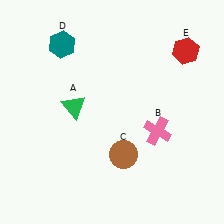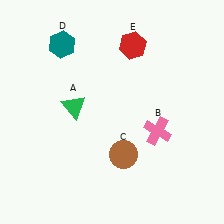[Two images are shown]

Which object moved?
The red hexagon (E) moved left.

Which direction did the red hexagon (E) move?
The red hexagon (E) moved left.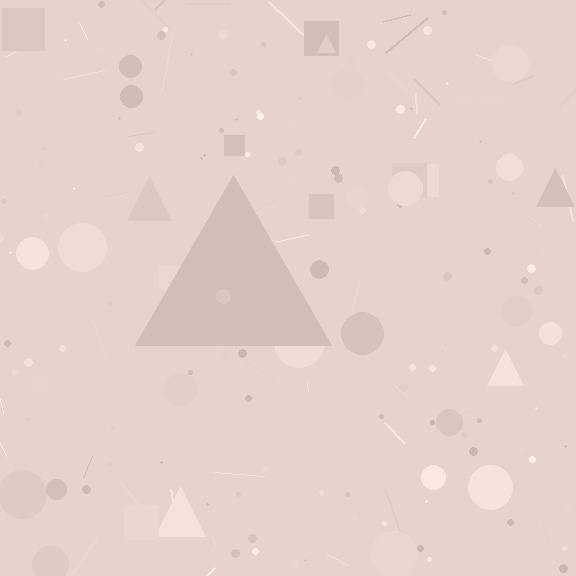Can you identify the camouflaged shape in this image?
The camouflaged shape is a triangle.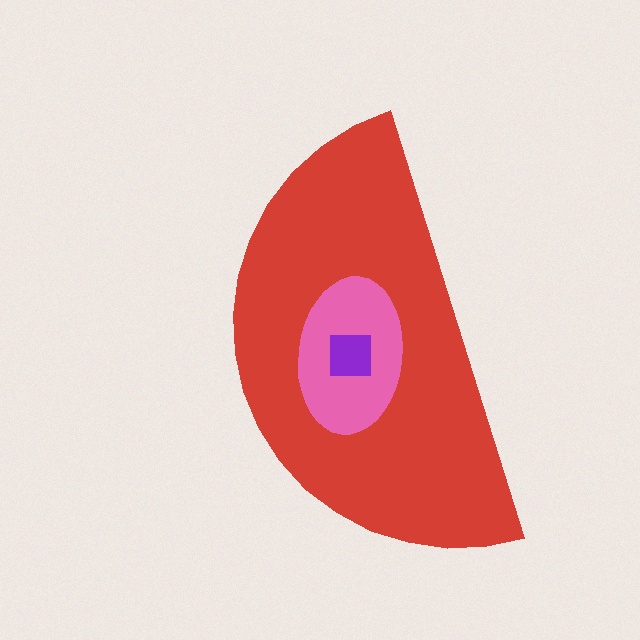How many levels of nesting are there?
3.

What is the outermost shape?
The red semicircle.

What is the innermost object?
The purple square.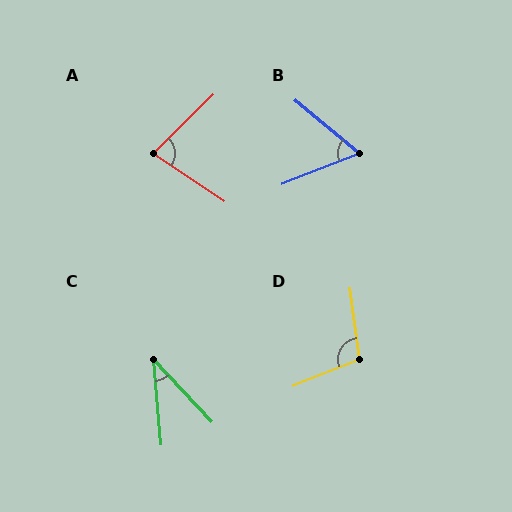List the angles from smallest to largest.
C (38°), B (61°), A (79°), D (104°).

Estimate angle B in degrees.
Approximately 61 degrees.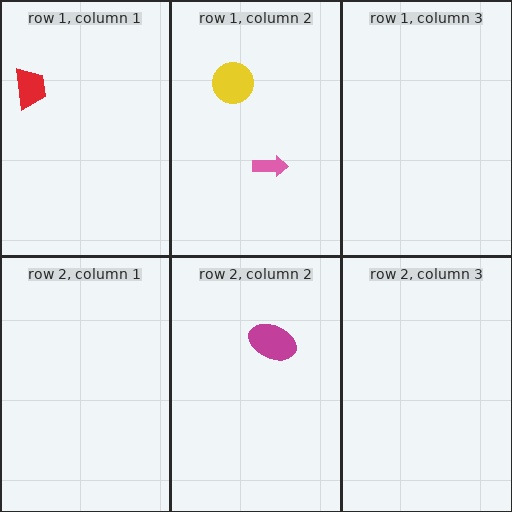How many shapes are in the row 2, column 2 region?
1.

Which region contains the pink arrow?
The row 1, column 2 region.